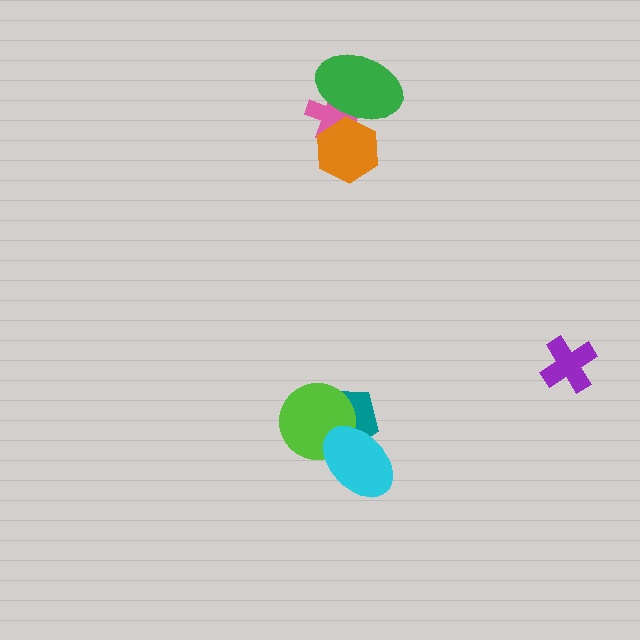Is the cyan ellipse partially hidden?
No, no other shape covers it.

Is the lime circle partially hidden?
Yes, it is partially covered by another shape.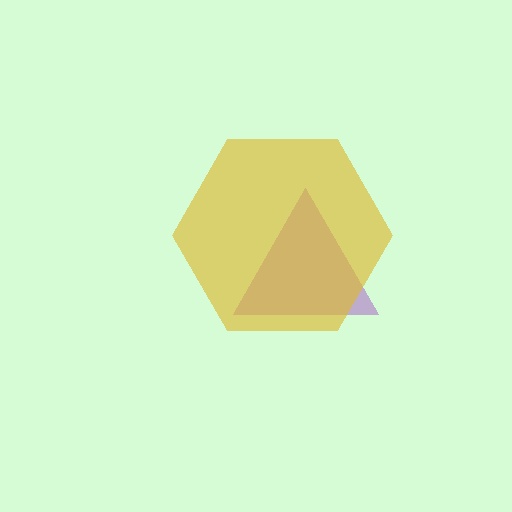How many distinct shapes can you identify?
There are 2 distinct shapes: a purple triangle, a yellow hexagon.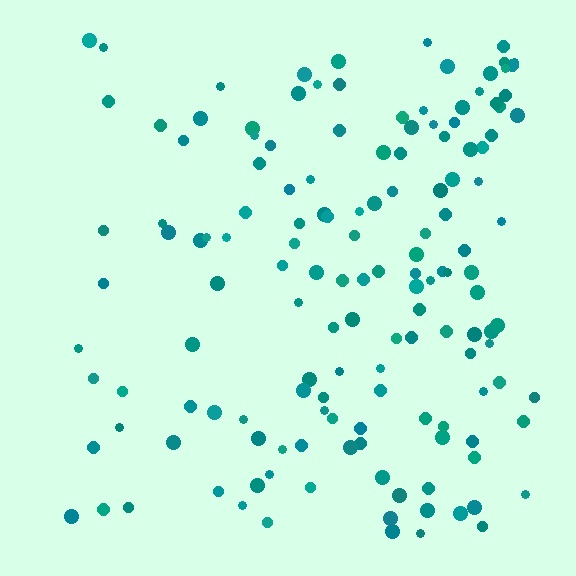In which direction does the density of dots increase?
From left to right, with the right side densest.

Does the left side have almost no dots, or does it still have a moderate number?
Still a moderate number, just noticeably fewer than the right.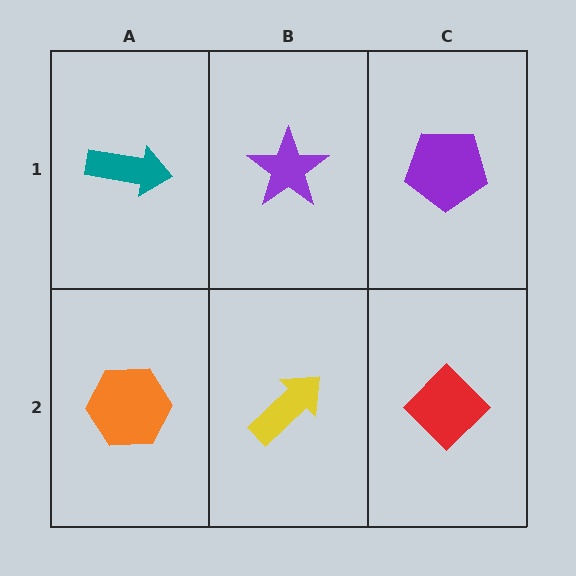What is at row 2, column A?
An orange hexagon.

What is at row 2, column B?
A yellow arrow.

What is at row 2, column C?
A red diamond.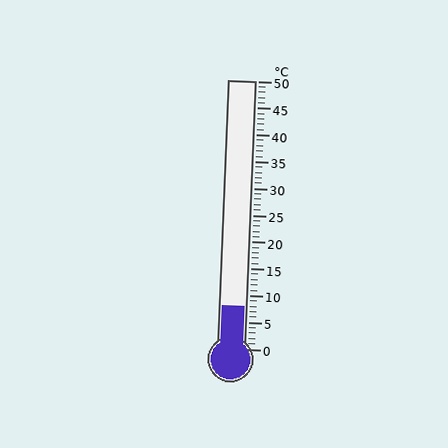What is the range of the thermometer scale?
The thermometer scale ranges from 0°C to 50°C.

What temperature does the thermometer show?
The thermometer shows approximately 8°C.